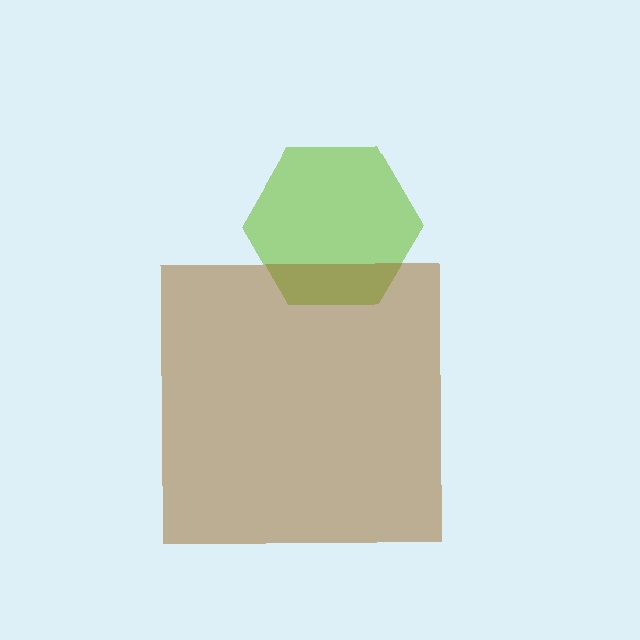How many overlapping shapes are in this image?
There are 2 overlapping shapes in the image.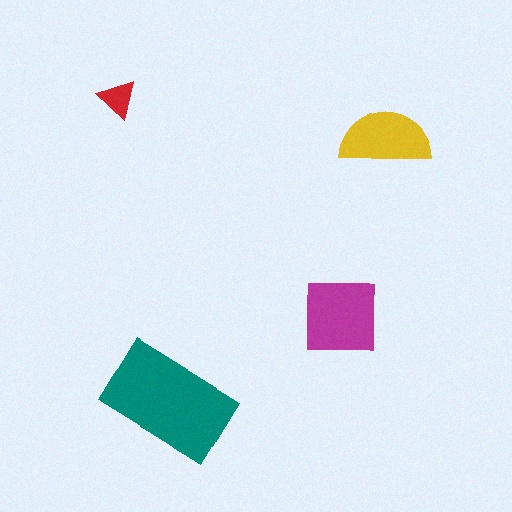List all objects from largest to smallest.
The teal rectangle, the magenta square, the yellow semicircle, the red triangle.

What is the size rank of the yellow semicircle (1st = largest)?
3rd.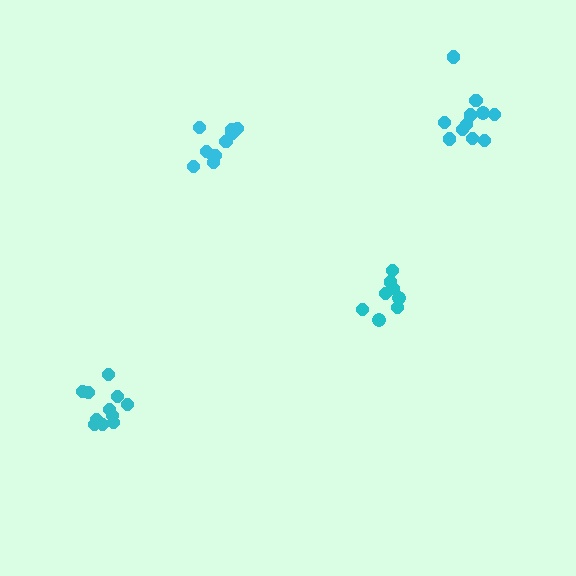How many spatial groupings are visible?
There are 4 spatial groupings.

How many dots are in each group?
Group 1: 11 dots, Group 2: 11 dots, Group 3: 8 dots, Group 4: 10 dots (40 total).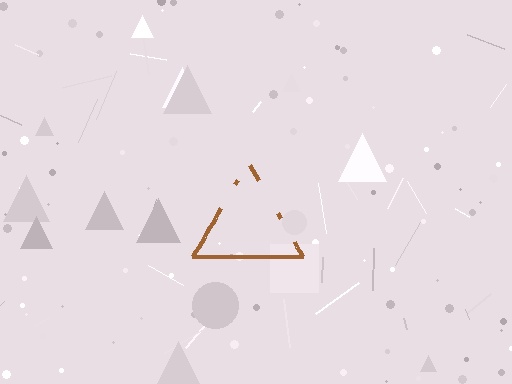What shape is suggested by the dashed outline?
The dashed outline suggests a triangle.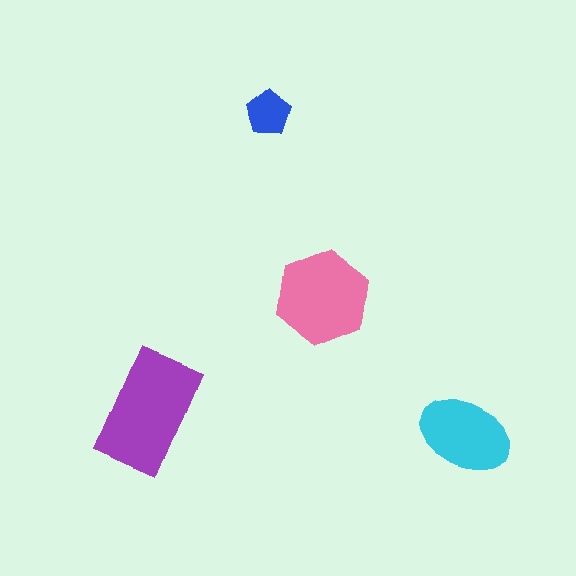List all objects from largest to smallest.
The purple rectangle, the pink hexagon, the cyan ellipse, the blue pentagon.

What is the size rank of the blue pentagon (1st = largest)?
4th.